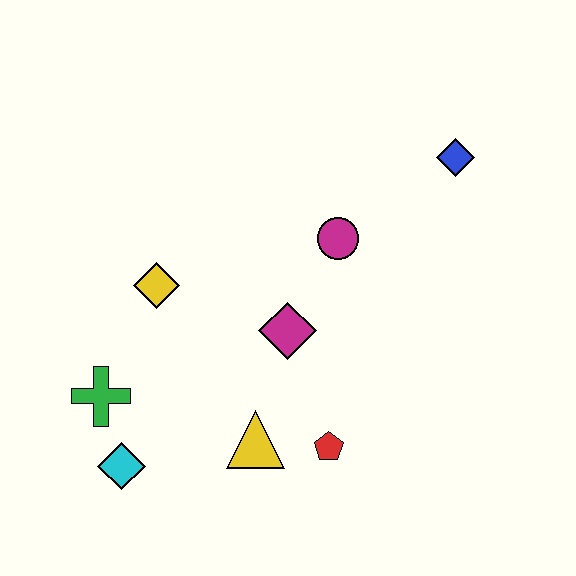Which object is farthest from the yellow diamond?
The blue diamond is farthest from the yellow diamond.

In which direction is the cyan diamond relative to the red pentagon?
The cyan diamond is to the left of the red pentagon.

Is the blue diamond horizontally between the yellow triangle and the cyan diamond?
No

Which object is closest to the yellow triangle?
The red pentagon is closest to the yellow triangle.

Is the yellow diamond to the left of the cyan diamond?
No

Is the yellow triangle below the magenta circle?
Yes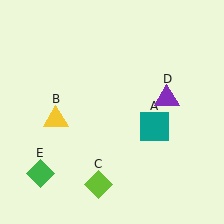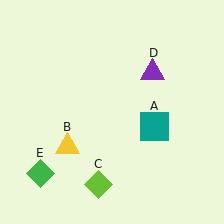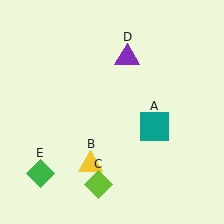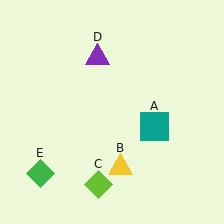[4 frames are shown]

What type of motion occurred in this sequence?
The yellow triangle (object B), purple triangle (object D) rotated counterclockwise around the center of the scene.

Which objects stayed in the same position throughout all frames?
Teal square (object A) and lime diamond (object C) and green diamond (object E) remained stationary.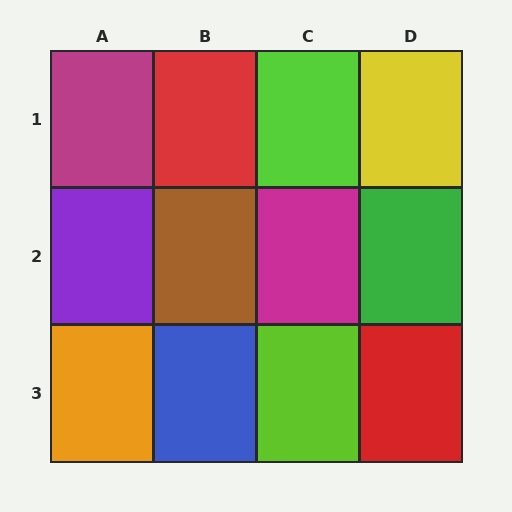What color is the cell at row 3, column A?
Orange.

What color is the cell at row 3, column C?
Lime.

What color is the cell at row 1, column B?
Red.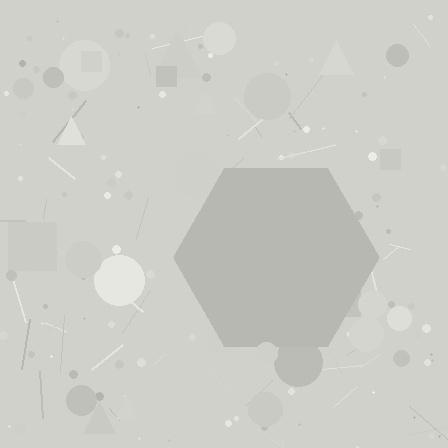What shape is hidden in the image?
A hexagon is hidden in the image.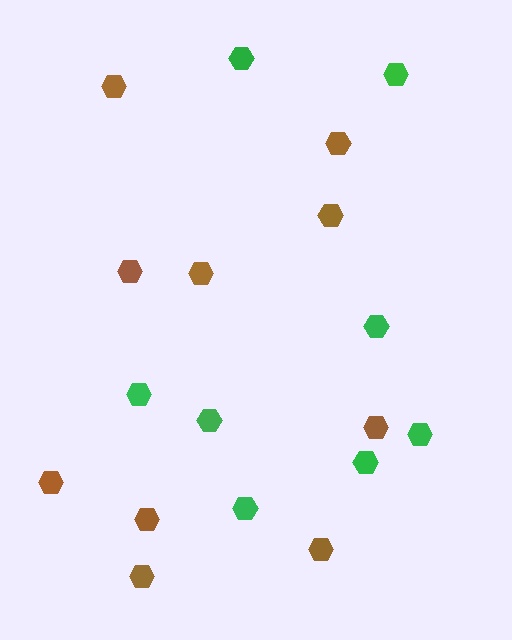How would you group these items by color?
There are 2 groups: one group of green hexagons (8) and one group of brown hexagons (10).